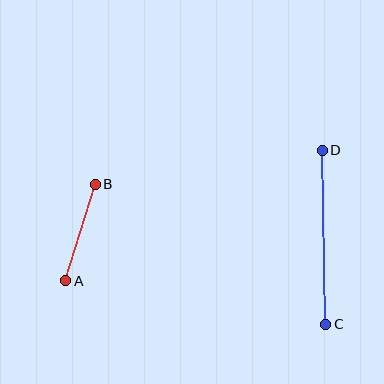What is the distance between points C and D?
The distance is approximately 174 pixels.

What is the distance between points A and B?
The distance is approximately 101 pixels.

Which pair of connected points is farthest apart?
Points C and D are farthest apart.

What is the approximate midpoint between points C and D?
The midpoint is at approximately (324, 237) pixels.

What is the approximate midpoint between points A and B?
The midpoint is at approximately (80, 233) pixels.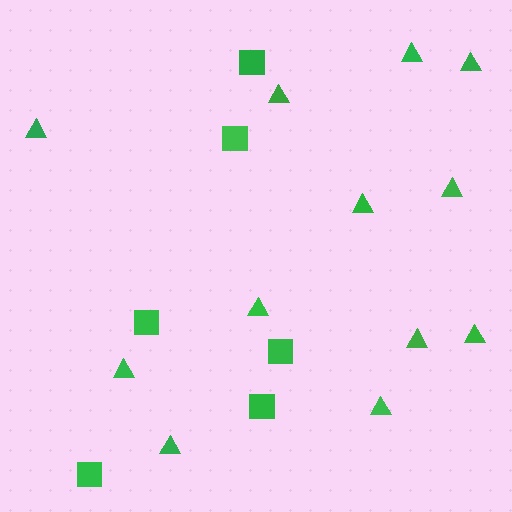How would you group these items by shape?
There are 2 groups: one group of squares (6) and one group of triangles (12).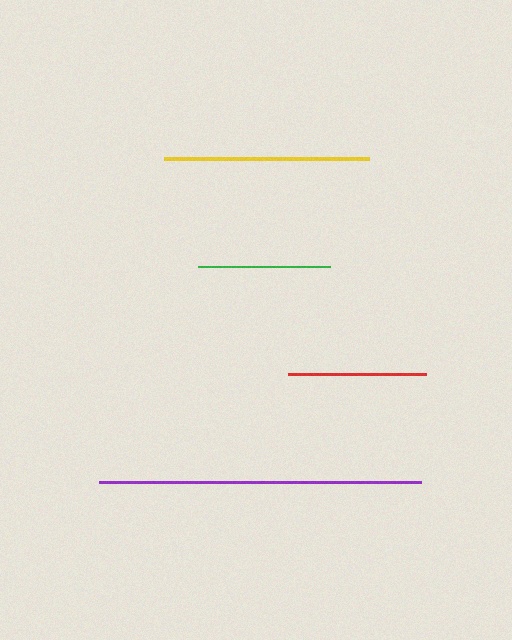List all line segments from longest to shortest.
From longest to shortest: purple, yellow, red, green.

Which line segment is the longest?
The purple line is the longest at approximately 322 pixels.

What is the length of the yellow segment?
The yellow segment is approximately 204 pixels long.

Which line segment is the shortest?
The green line is the shortest at approximately 133 pixels.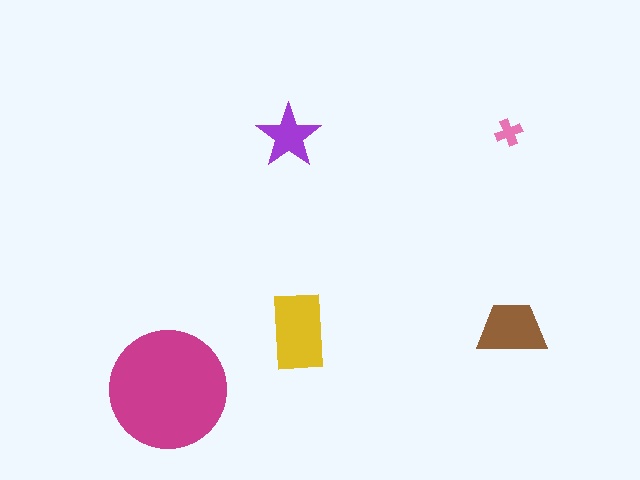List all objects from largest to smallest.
The magenta circle, the yellow rectangle, the brown trapezoid, the purple star, the pink cross.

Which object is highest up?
The pink cross is topmost.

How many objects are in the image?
There are 5 objects in the image.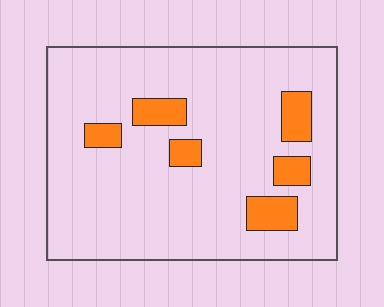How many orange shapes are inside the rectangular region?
6.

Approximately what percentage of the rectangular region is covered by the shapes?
Approximately 15%.